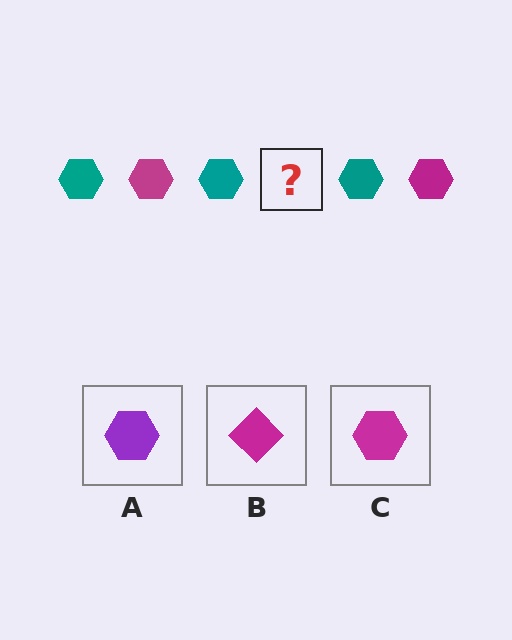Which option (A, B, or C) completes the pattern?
C.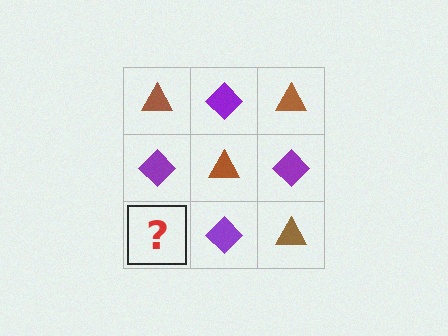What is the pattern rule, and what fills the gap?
The rule is that it alternates brown triangle and purple diamond in a checkerboard pattern. The gap should be filled with a brown triangle.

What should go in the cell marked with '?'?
The missing cell should contain a brown triangle.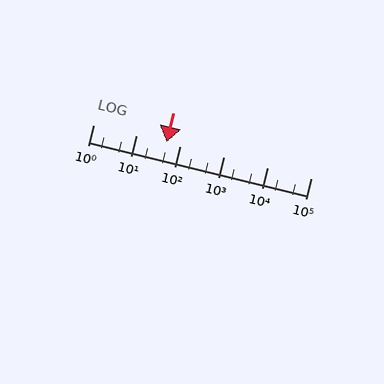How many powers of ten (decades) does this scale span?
The scale spans 5 decades, from 1 to 100000.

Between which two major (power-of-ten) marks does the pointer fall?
The pointer is between 10 and 100.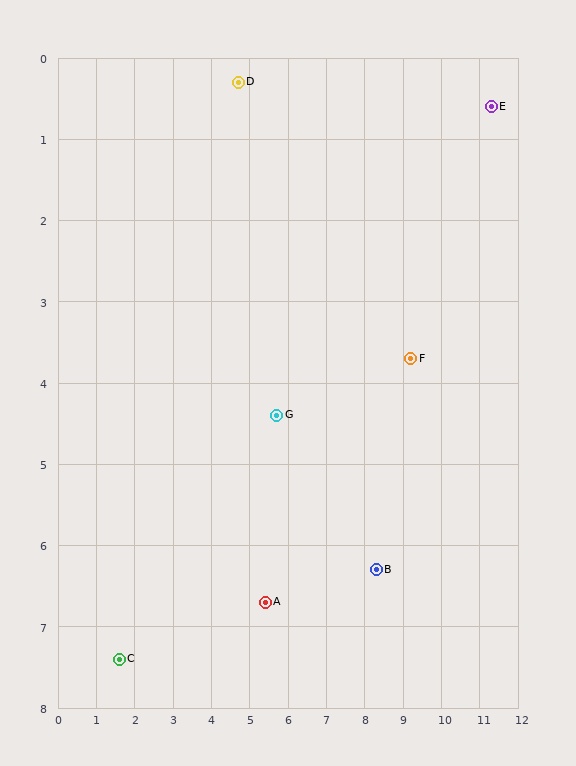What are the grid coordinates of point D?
Point D is at approximately (4.7, 0.3).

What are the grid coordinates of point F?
Point F is at approximately (9.2, 3.7).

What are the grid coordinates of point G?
Point G is at approximately (5.7, 4.4).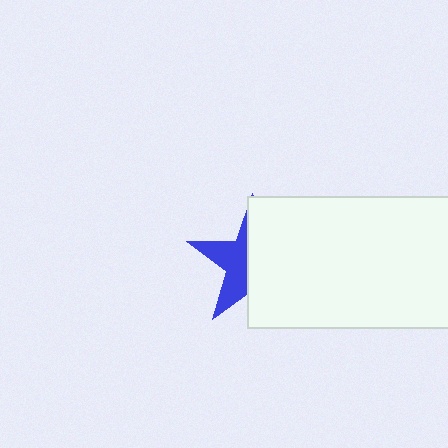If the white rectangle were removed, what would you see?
You would see the complete blue star.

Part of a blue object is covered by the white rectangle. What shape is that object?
It is a star.